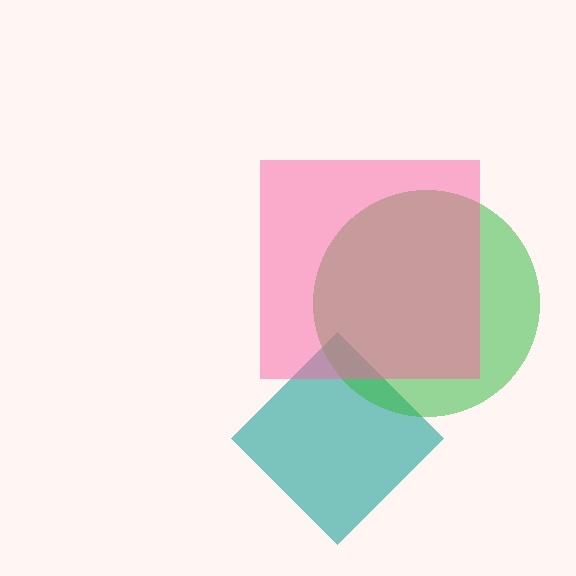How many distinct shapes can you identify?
There are 3 distinct shapes: a teal diamond, a green circle, a pink square.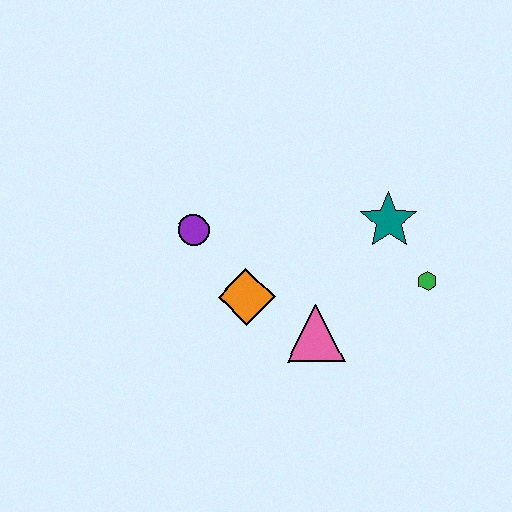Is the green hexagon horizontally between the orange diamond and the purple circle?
No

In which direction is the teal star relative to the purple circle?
The teal star is to the right of the purple circle.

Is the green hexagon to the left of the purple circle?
No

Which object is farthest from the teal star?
The purple circle is farthest from the teal star.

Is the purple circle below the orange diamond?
No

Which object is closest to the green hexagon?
The teal star is closest to the green hexagon.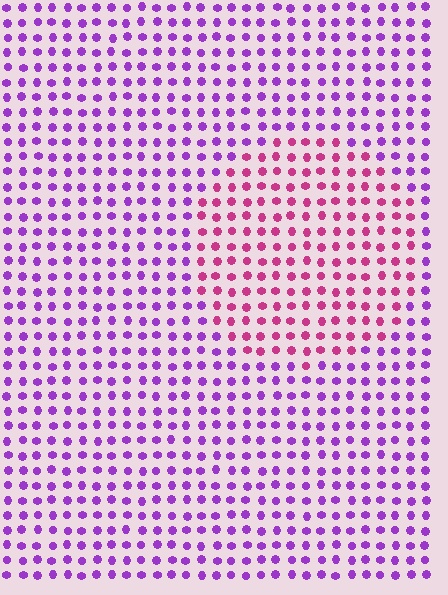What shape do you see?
I see a circle.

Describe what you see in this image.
The image is filled with small purple elements in a uniform arrangement. A circle-shaped region is visible where the elements are tinted to a slightly different hue, forming a subtle color boundary.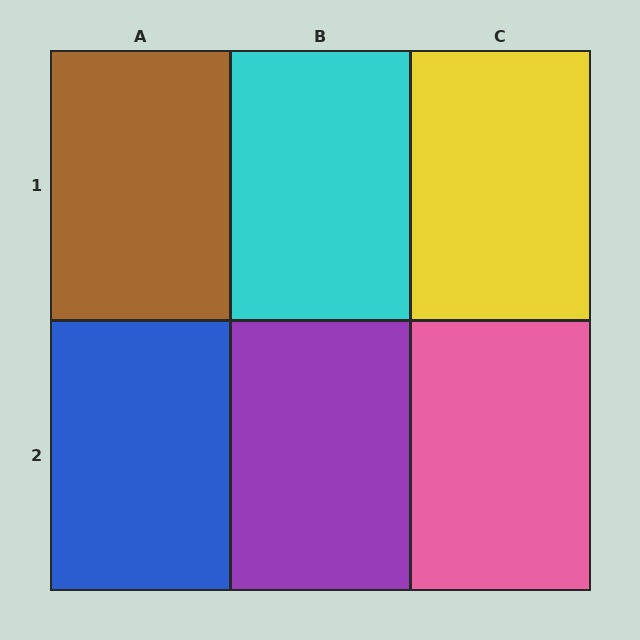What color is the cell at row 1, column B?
Cyan.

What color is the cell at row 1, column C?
Yellow.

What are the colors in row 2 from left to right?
Blue, purple, pink.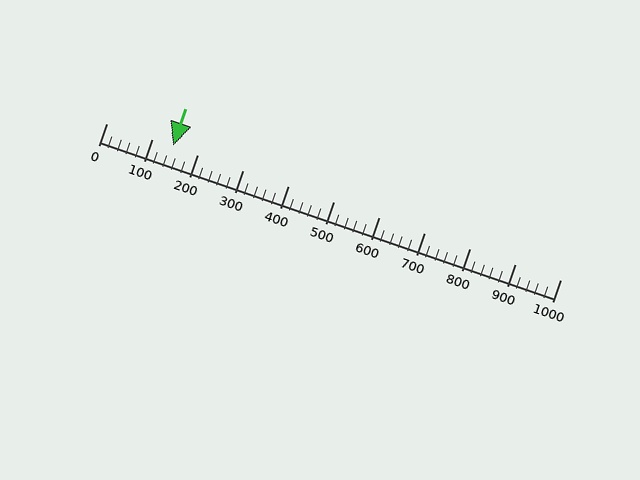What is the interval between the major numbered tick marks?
The major tick marks are spaced 100 units apart.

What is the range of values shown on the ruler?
The ruler shows values from 0 to 1000.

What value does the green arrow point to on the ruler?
The green arrow points to approximately 148.